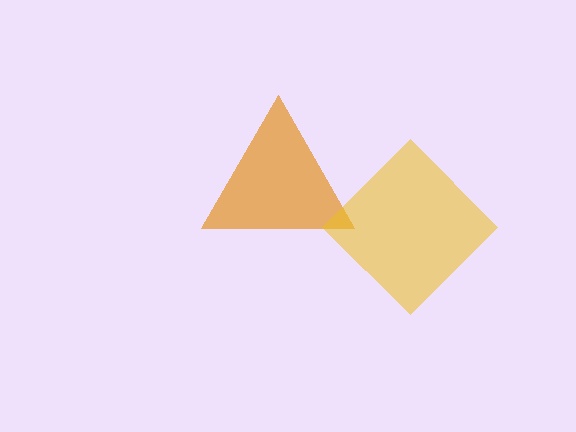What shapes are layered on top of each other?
The layered shapes are: an orange triangle, a yellow diamond.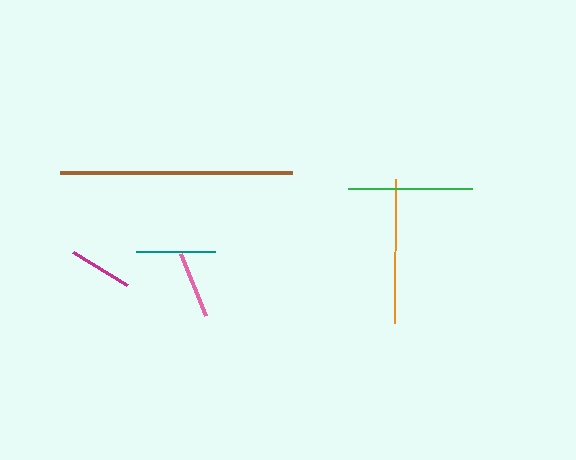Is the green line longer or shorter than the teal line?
The green line is longer than the teal line.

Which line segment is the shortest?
The magenta line is the shortest at approximately 62 pixels.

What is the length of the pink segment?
The pink segment is approximately 66 pixels long.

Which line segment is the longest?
The brown line is the longest at approximately 232 pixels.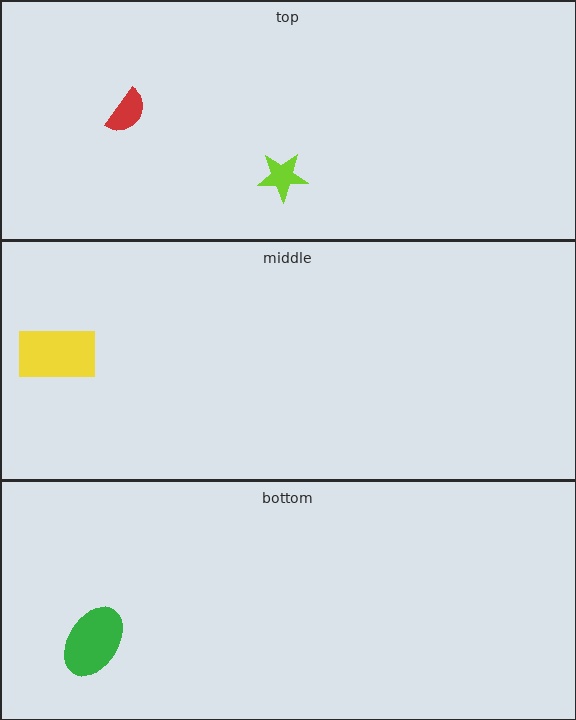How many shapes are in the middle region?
1.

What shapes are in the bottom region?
The green ellipse.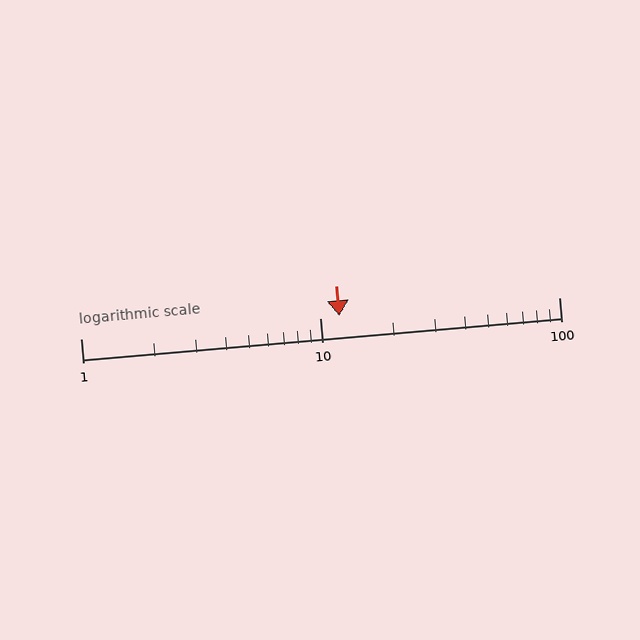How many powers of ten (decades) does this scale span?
The scale spans 2 decades, from 1 to 100.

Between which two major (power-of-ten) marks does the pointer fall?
The pointer is between 10 and 100.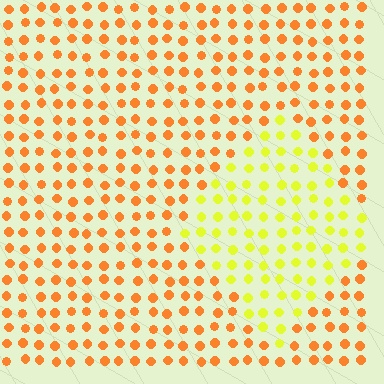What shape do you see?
I see a diamond.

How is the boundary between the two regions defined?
The boundary is defined purely by a slight shift in hue (about 42 degrees). Spacing, size, and orientation are identical on both sides.